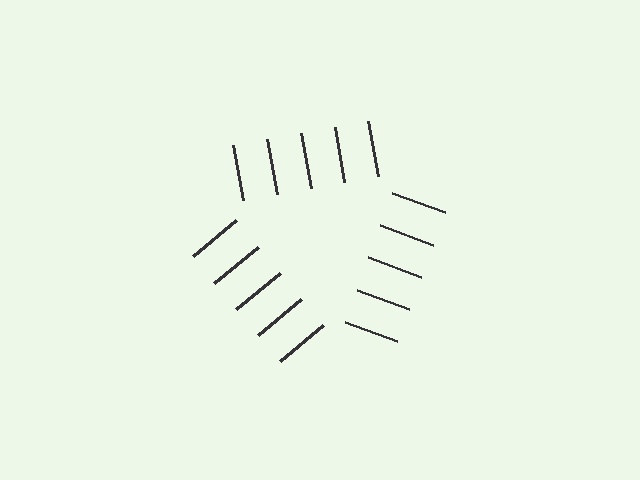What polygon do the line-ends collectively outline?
An illusory triangle — the line segments terminate on its edges but no continuous stroke is drawn.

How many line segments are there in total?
15 — 5 along each of the 3 edges.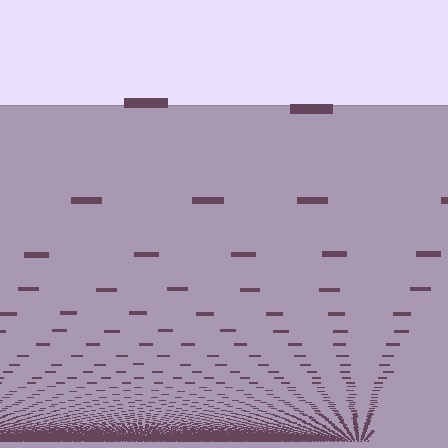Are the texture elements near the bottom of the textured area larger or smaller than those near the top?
Smaller. The gradient is inverted — elements near the bottom are smaller and denser.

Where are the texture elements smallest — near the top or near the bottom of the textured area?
Near the bottom.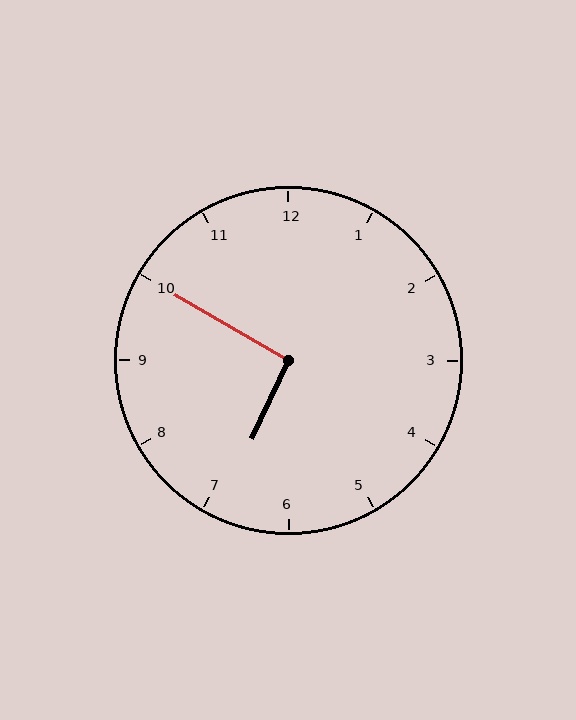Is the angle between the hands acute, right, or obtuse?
It is right.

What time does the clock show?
6:50.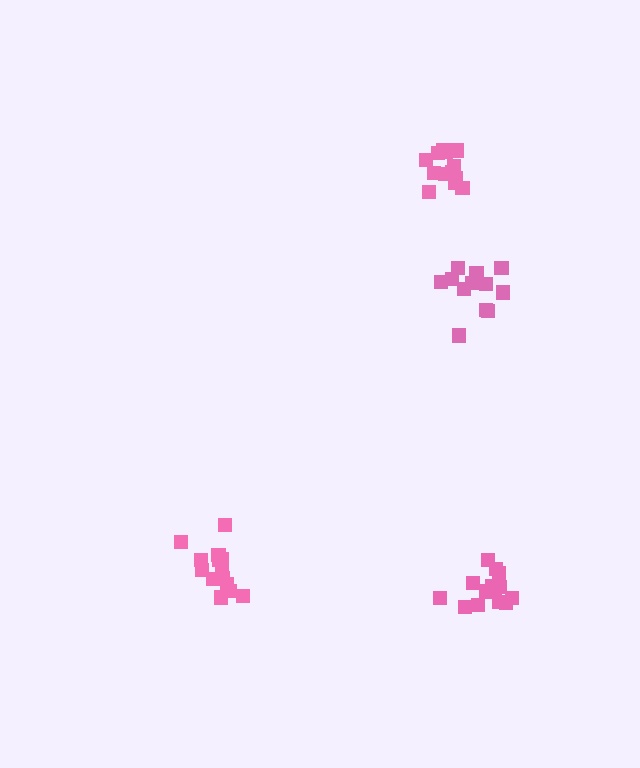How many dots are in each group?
Group 1: 13 dots, Group 2: 14 dots, Group 3: 14 dots, Group 4: 12 dots (53 total).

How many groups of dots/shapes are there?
There are 4 groups.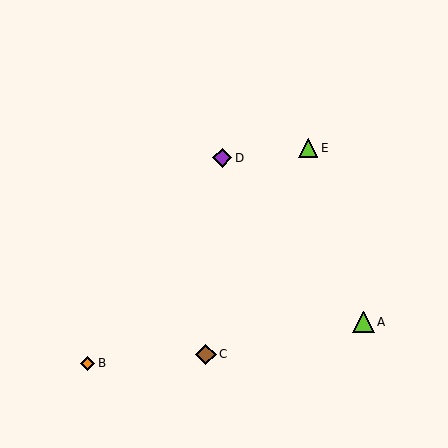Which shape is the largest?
The lime triangle (labeled A) is the largest.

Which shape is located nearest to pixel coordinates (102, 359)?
The orange diamond (labeled B) at (87, 363) is nearest to that location.